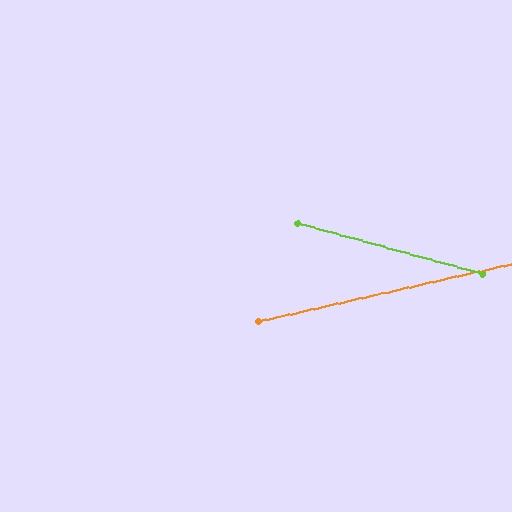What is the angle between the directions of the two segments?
Approximately 28 degrees.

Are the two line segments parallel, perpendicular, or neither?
Neither parallel nor perpendicular — they differ by about 28°.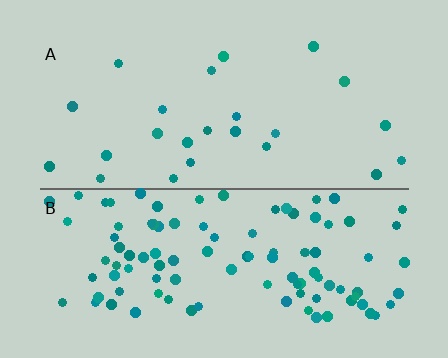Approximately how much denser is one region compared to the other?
Approximately 4.4× — region B over region A.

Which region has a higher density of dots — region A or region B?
B (the bottom).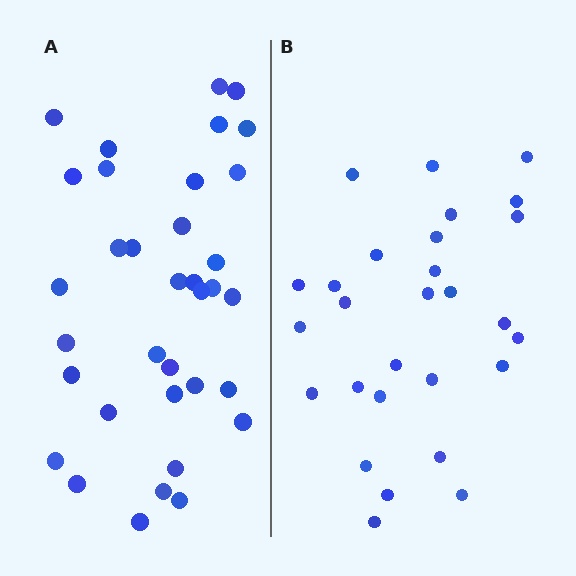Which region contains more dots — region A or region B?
Region A (the left region) has more dots.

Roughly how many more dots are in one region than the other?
Region A has roughly 8 or so more dots than region B.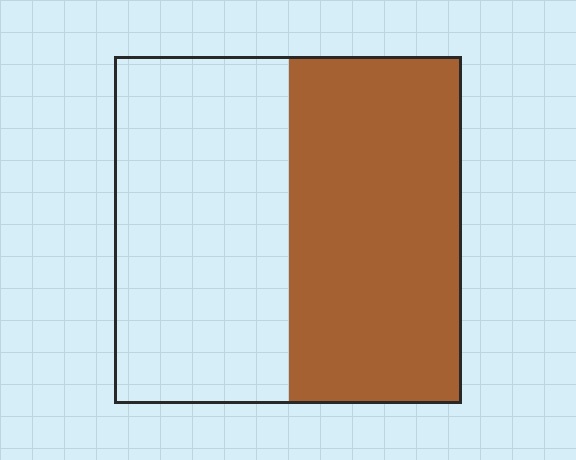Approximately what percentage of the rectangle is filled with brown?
Approximately 50%.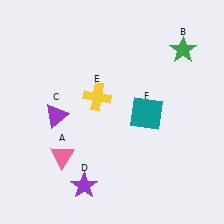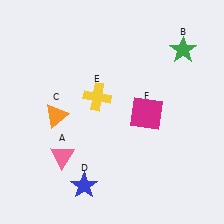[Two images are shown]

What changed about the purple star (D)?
In Image 1, D is purple. In Image 2, it changed to blue.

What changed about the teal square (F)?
In Image 1, F is teal. In Image 2, it changed to magenta.